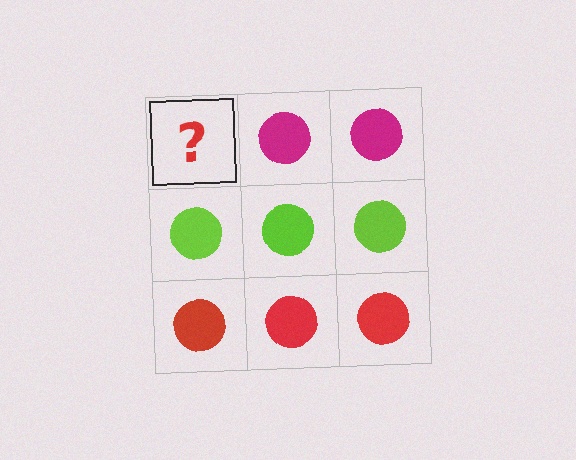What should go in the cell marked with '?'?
The missing cell should contain a magenta circle.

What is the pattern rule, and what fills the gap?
The rule is that each row has a consistent color. The gap should be filled with a magenta circle.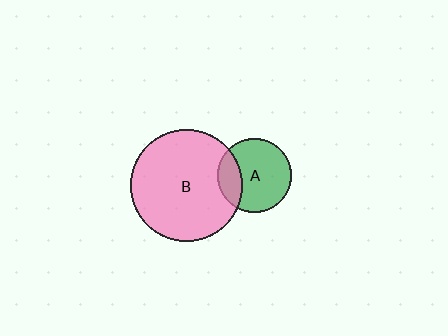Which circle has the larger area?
Circle B (pink).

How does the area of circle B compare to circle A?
Approximately 2.3 times.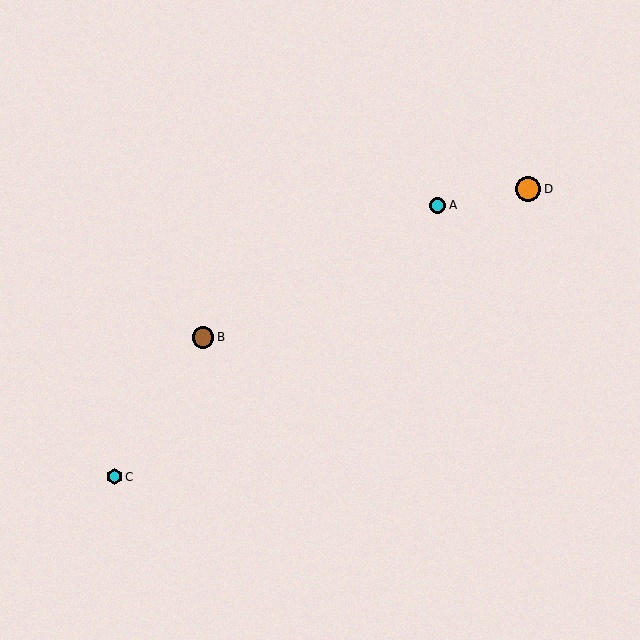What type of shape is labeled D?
Shape D is an orange circle.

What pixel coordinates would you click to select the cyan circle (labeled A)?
Click at (437, 205) to select the cyan circle A.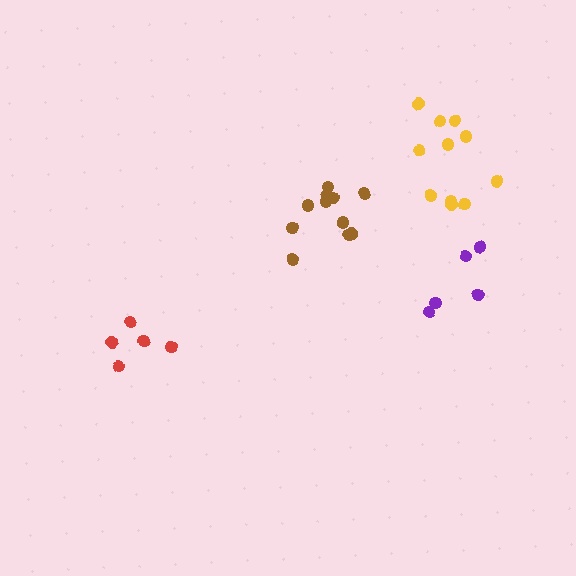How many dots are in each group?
Group 1: 5 dots, Group 2: 5 dots, Group 3: 11 dots, Group 4: 11 dots (32 total).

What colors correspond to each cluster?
The clusters are colored: purple, red, yellow, brown.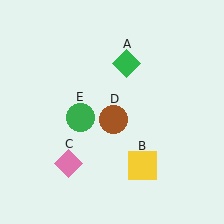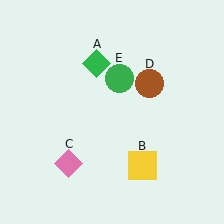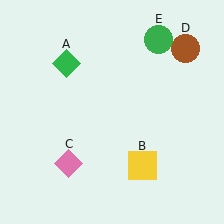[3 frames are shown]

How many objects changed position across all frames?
3 objects changed position: green diamond (object A), brown circle (object D), green circle (object E).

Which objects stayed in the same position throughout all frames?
Yellow square (object B) and pink diamond (object C) remained stationary.